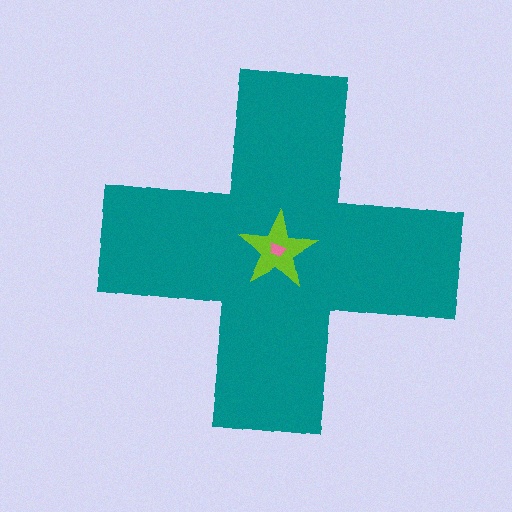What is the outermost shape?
The teal cross.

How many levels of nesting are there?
3.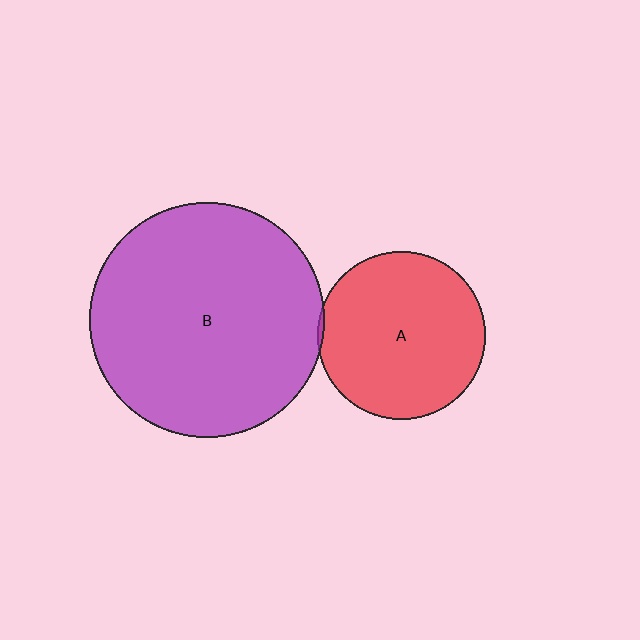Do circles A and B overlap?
Yes.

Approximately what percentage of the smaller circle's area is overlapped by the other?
Approximately 5%.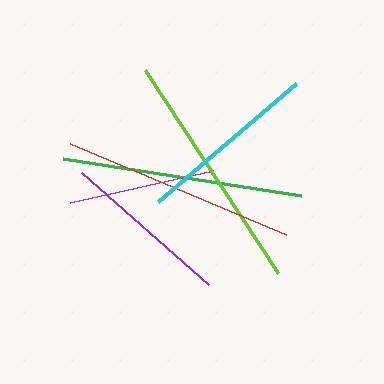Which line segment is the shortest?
The magenta line is the shortest at approximately 147 pixels.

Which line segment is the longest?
The lime line is the longest at approximately 242 pixels.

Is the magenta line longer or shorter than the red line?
The red line is longer than the magenta line.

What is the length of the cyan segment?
The cyan segment is approximately 181 pixels long.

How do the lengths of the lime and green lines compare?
The lime and green lines are approximately the same length.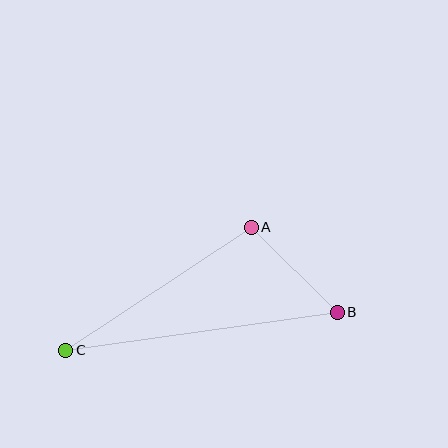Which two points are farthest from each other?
Points B and C are farthest from each other.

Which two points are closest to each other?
Points A and B are closest to each other.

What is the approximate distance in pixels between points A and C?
The distance between A and C is approximately 222 pixels.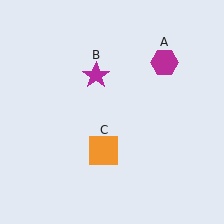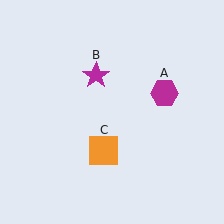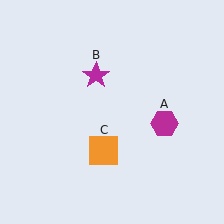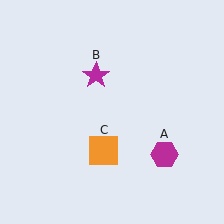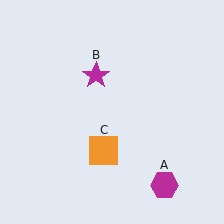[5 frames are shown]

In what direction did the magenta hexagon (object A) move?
The magenta hexagon (object A) moved down.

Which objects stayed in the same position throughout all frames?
Magenta star (object B) and orange square (object C) remained stationary.